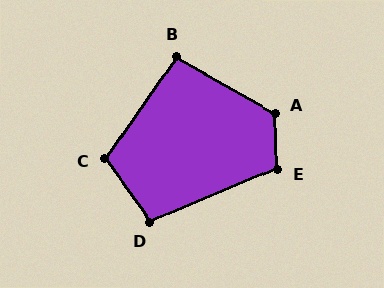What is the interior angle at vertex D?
Approximately 103 degrees (obtuse).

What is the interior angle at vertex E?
Approximately 111 degrees (obtuse).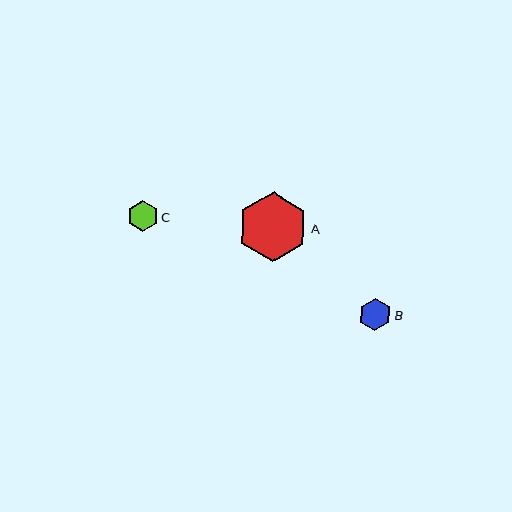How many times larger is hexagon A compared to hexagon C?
Hexagon A is approximately 2.2 times the size of hexagon C.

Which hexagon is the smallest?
Hexagon C is the smallest with a size of approximately 31 pixels.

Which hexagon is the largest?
Hexagon A is the largest with a size of approximately 70 pixels.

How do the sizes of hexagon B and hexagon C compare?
Hexagon B and hexagon C are approximately the same size.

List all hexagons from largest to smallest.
From largest to smallest: A, B, C.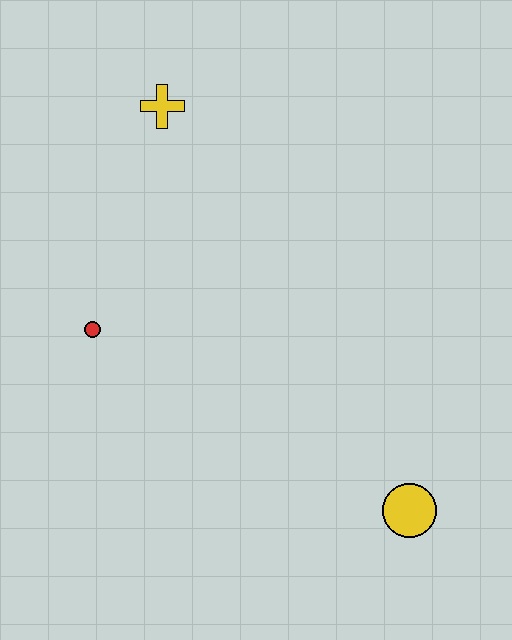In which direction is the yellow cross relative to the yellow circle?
The yellow cross is above the yellow circle.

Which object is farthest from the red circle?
The yellow circle is farthest from the red circle.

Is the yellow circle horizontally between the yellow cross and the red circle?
No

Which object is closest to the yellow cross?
The red circle is closest to the yellow cross.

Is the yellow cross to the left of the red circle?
No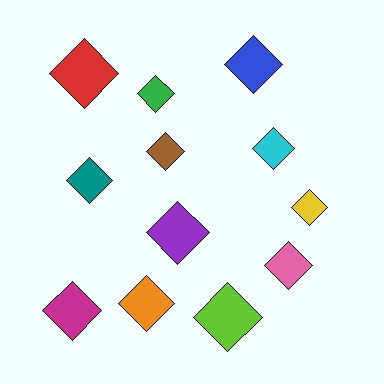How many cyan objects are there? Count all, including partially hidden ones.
There is 1 cyan object.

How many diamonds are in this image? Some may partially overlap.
There are 12 diamonds.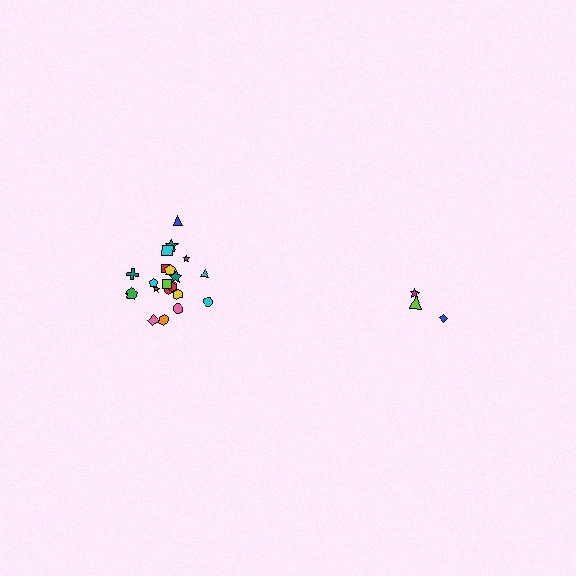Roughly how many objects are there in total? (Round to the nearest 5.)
Roughly 25 objects in total.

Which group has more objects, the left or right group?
The left group.